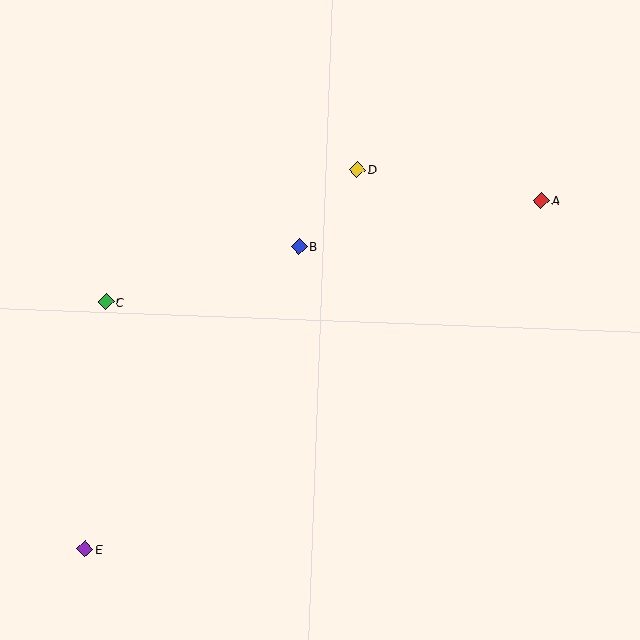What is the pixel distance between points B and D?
The distance between B and D is 97 pixels.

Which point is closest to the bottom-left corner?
Point E is closest to the bottom-left corner.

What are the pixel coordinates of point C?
Point C is at (106, 302).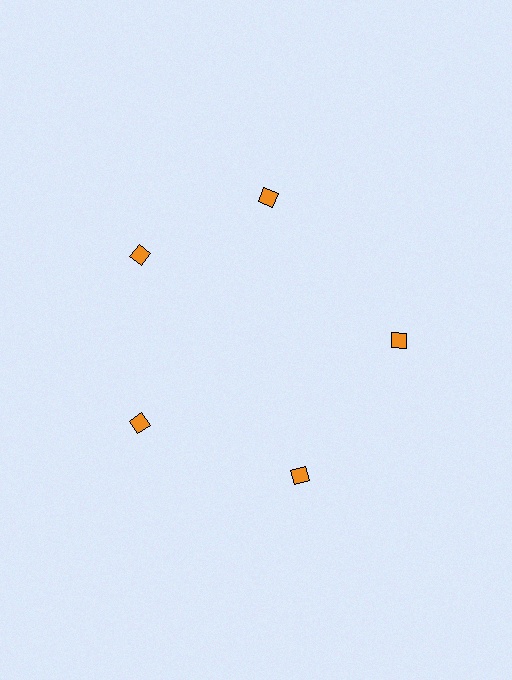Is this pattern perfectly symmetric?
No. The 5 orange diamonds are arranged in a ring, but one element near the 1 o'clock position is rotated out of alignment along the ring, breaking the 5-fold rotational symmetry.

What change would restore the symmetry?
The symmetry would be restored by rotating it back into even spacing with its neighbors so that all 5 diamonds sit at equal angles and equal distance from the center.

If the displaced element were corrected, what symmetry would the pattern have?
It would have 5-fold rotational symmetry — the pattern would map onto itself every 72 degrees.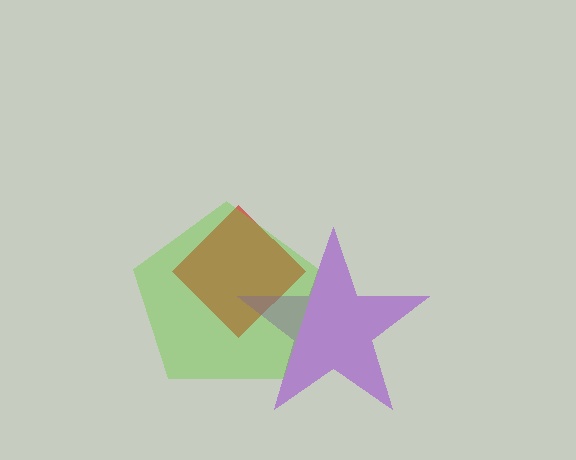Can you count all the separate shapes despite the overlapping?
Yes, there are 3 separate shapes.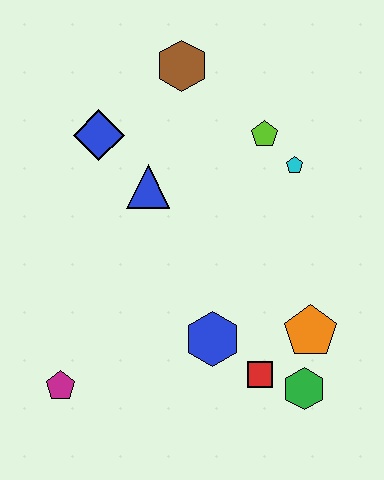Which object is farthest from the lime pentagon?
The magenta pentagon is farthest from the lime pentagon.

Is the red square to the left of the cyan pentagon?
Yes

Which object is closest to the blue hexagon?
The red square is closest to the blue hexagon.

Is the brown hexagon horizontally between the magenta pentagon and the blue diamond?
No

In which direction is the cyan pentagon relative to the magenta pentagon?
The cyan pentagon is to the right of the magenta pentagon.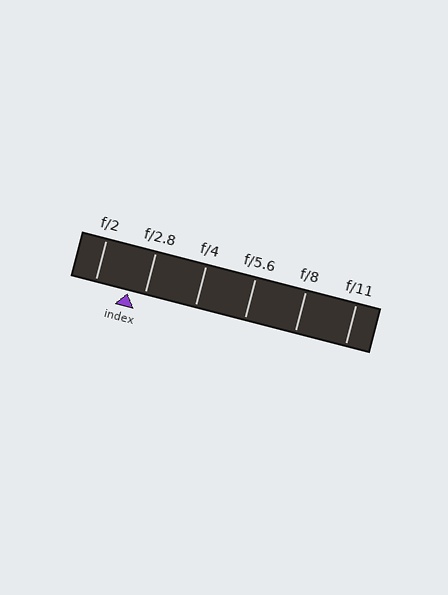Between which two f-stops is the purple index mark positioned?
The index mark is between f/2 and f/2.8.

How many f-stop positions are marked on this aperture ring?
There are 6 f-stop positions marked.